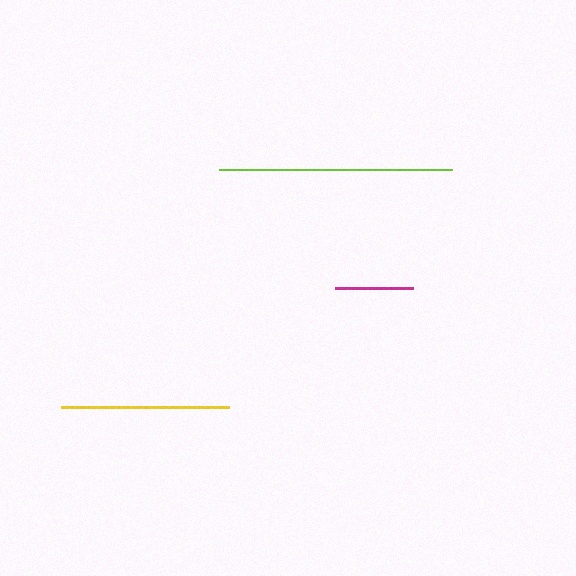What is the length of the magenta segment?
The magenta segment is approximately 79 pixels long.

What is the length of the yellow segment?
The yellow segment is approximately 168 pixels long.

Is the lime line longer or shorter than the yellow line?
The lime line is longer than the yellow line.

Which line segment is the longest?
The lime line is the longest at approximately 233 pixels.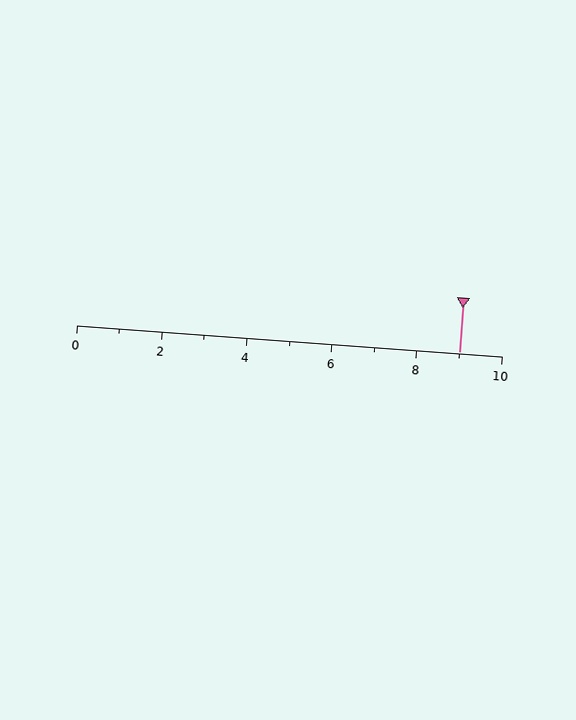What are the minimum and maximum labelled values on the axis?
The axis runs from 0 to 10.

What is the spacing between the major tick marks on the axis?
The major ticks are spaced 2 apart.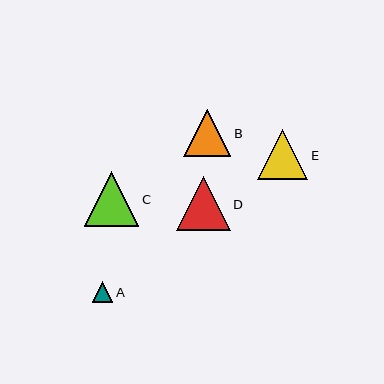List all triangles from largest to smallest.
From largest to smallest: C, D, E, B, A.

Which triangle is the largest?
Triangle C is the largest with a size of approximately 55 pixels.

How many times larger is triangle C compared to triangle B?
Triangle C is approximately 1.1 times the size of triangle B.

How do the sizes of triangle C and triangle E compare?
Triangle C and triangle E are approximately the same size.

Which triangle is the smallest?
Triangle A is the smallest with a size of approximately 21 pixels.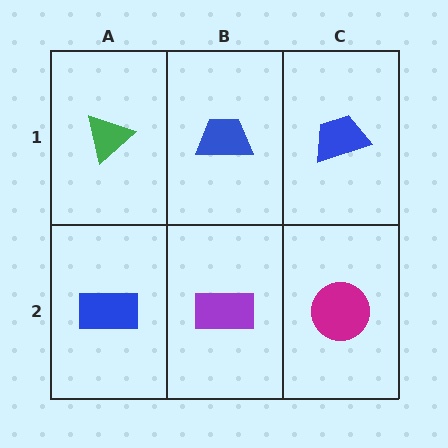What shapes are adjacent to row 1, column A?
A blue rectangle (row 2, column A), a blue trapezoid (row 1, column B).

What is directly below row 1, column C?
A magenta circle.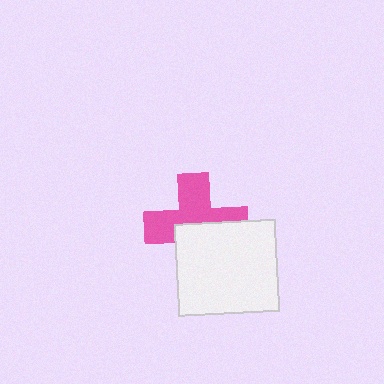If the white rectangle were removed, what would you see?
You would see the complete pink cross.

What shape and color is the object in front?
The object in front is a white rectangle.